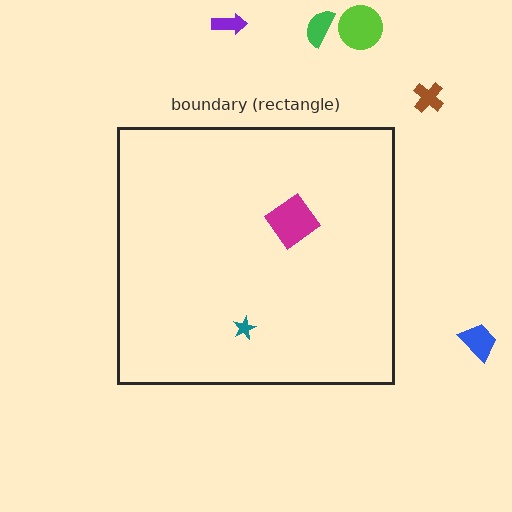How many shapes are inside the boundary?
2 inside, 5 outside.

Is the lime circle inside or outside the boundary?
Outside.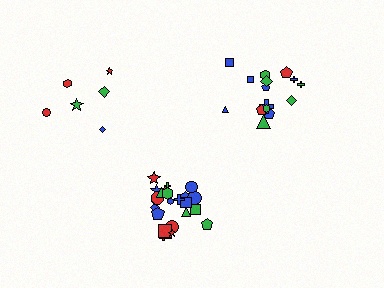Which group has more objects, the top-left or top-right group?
The top-right group.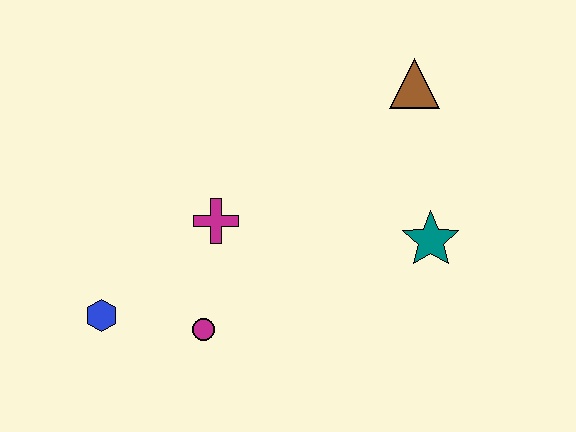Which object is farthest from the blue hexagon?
The brown triangle is farthest from the blue hexagon.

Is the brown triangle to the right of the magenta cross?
Yes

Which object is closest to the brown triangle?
The teal star is closest to the brown triangle.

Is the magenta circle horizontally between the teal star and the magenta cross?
No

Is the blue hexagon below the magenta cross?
Yes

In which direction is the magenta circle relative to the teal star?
The magenta circle is to the left of the teal star.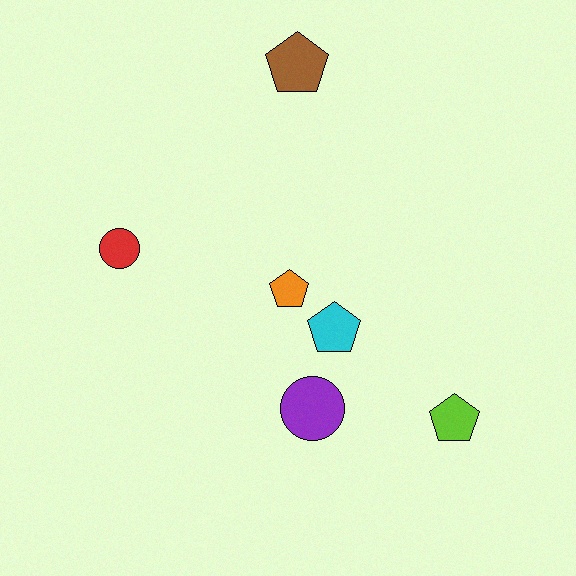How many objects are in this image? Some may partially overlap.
There are 6 objects.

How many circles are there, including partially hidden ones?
There are 2 circles.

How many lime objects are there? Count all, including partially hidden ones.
There is 1 lime object.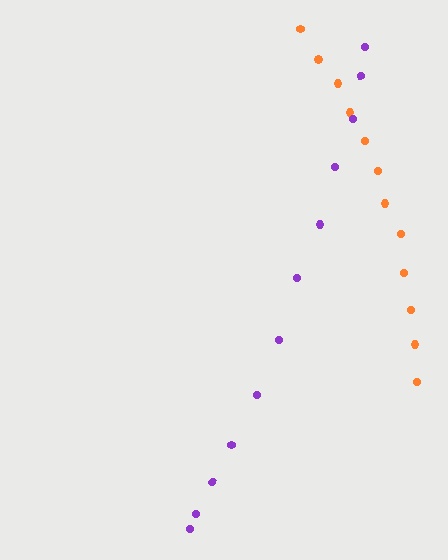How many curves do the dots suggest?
There are 2 distinct paths.